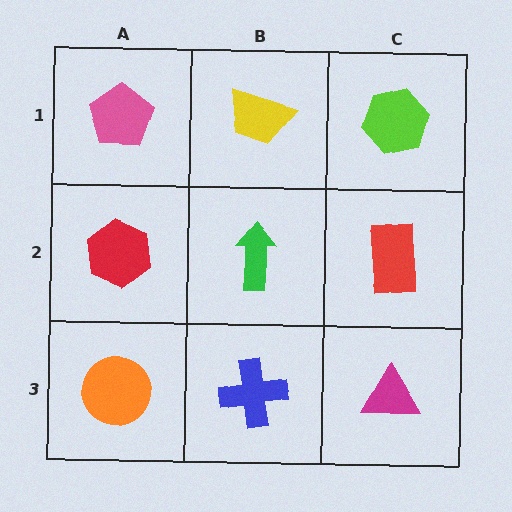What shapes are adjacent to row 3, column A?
A red hexagon (row 2, column A), a blue cross (row 3, column B).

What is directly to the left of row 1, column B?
A pink pentagon.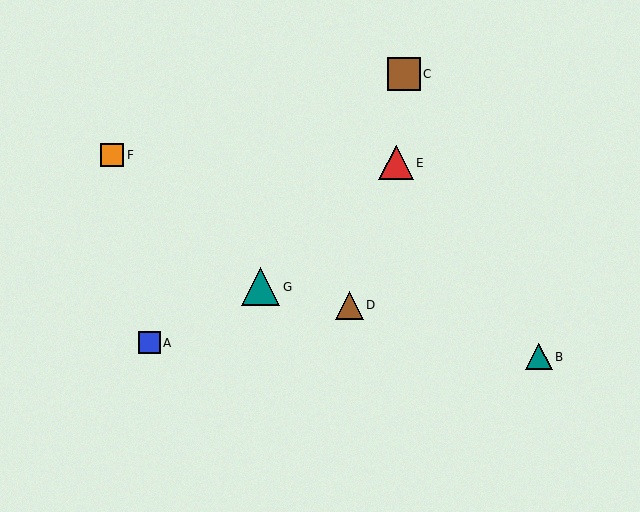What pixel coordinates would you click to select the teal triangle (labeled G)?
Click at (261, 287) to select the teal triangle G.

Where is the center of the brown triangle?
The center of the brown triangle is at (349, 305).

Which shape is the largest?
The teal triangle (labeled G) is the largest.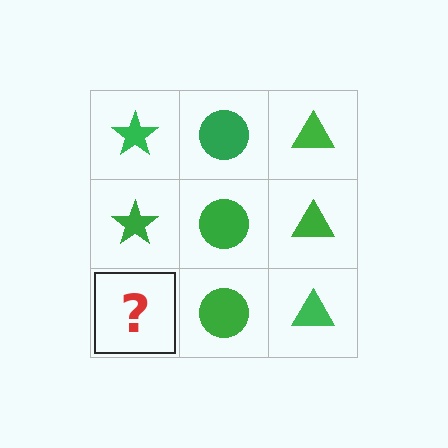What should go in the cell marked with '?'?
The missing cell should contain a green star.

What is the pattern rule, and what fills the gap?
The rule is that each column has a consistent shape. The gap should be filled with a green star.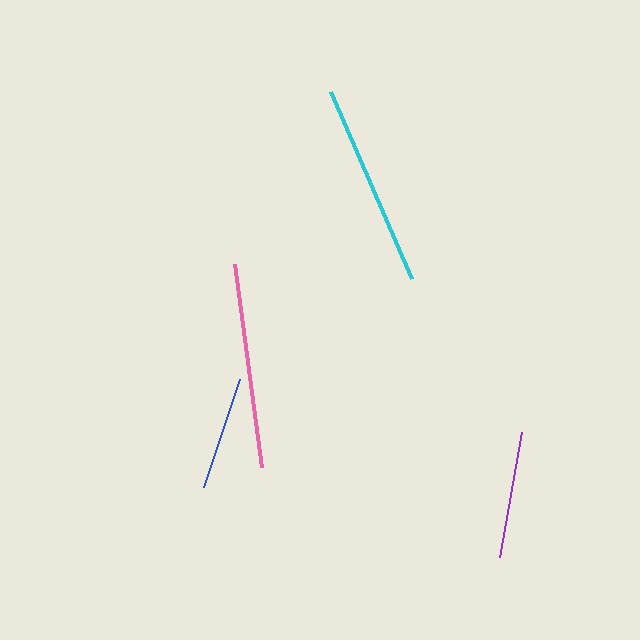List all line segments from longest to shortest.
From longest to shortest: pink, cyan, purple, blue.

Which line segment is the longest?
The pink line is the longest at approximately 205 pixels.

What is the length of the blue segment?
The blue segment is approximately 114 pixels long.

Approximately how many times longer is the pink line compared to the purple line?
The pink line is approximately 1.6 times the length of the purple line.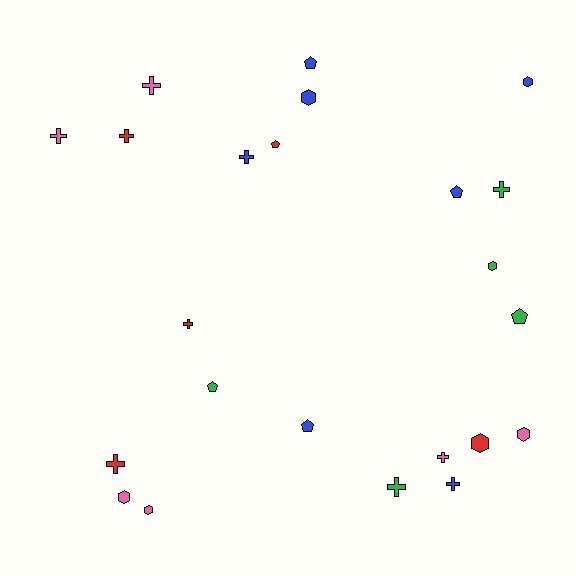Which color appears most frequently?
Blue, with 7 objects.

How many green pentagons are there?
There are 2 green pentagons.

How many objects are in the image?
There are 23 objects.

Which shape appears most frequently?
Cross, with 10 objects.